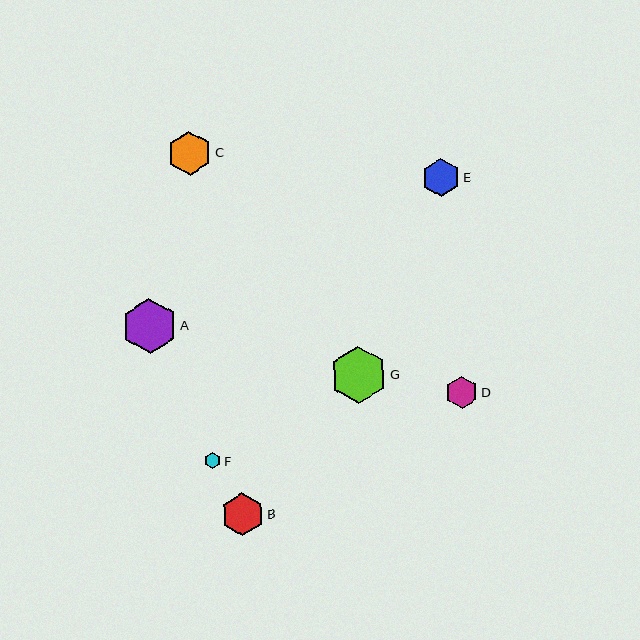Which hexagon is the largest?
Hexagon G is the largest with a size of approximately 57 pixels.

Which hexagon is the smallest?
Hexagon F is the smallest with a size of approximately 16 pixels.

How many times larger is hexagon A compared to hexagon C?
Hexagon A is approximately 1.3 times the size of hexagon C.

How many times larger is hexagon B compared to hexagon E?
Hexagon B is approximately 1.1 times the size of hexagon E.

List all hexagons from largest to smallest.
From largest to smallest: G, A, C, B, E, D, F.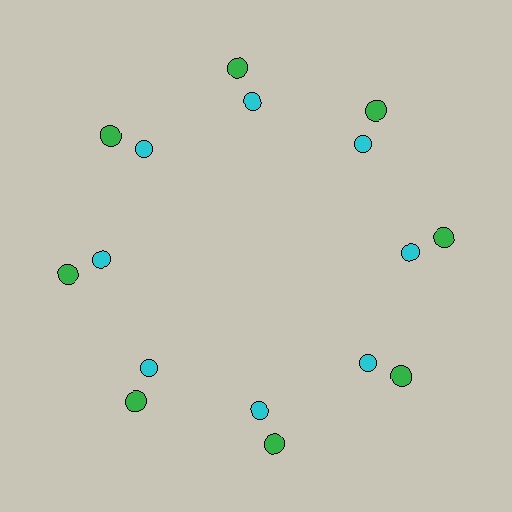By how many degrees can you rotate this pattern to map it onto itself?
The pattern maps onto itself every 45 degrees of rotation.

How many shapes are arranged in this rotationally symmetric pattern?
There are 16 shapes, arranged in 8 groups of 2.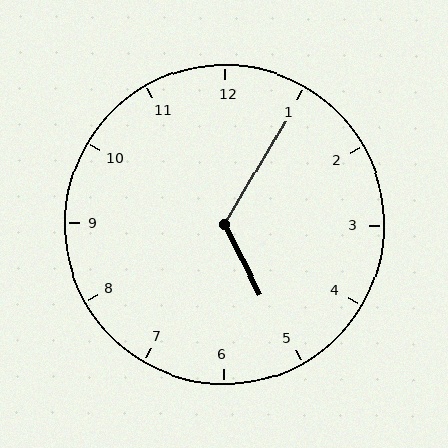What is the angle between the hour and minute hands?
Approximately 122 degrees.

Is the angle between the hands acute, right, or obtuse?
It is obtuse.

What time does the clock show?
5:05.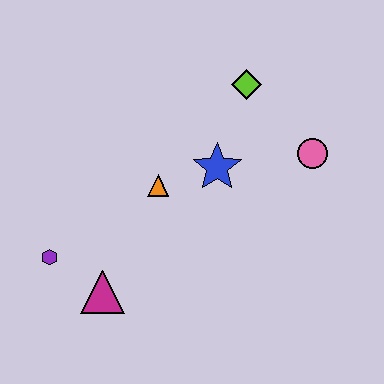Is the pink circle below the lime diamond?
Yes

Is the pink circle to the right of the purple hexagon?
Yes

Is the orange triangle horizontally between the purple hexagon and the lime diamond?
Yes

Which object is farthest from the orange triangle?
The pink circle is farthest from the orange triangle.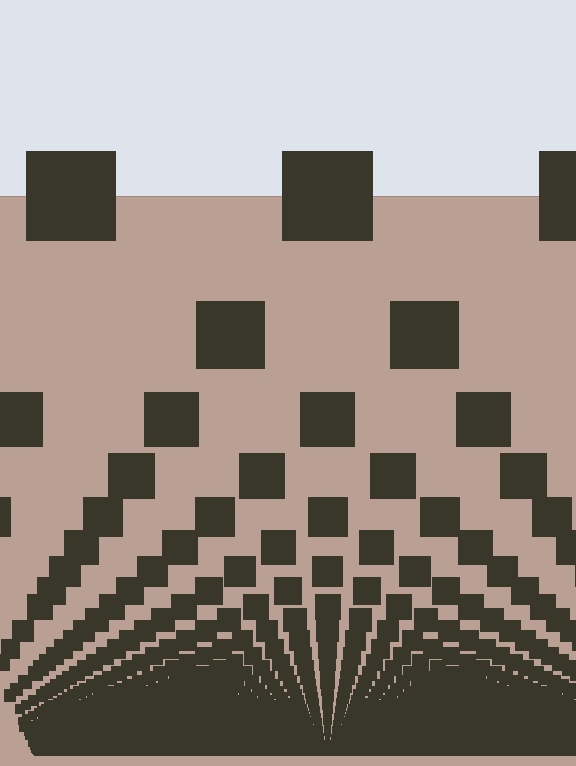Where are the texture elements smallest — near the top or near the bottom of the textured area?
Near the bottom.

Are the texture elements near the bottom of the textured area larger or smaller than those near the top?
Smaller. The gradient is inverted — elements near the bottom are smaller and denser.